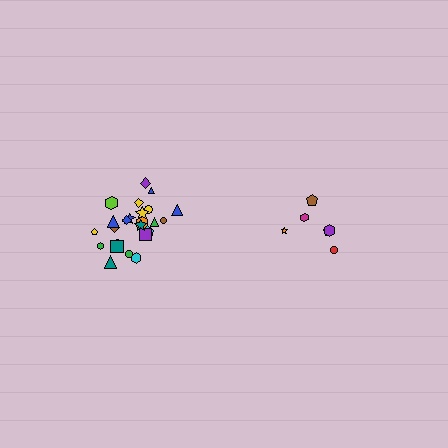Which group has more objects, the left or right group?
The left group.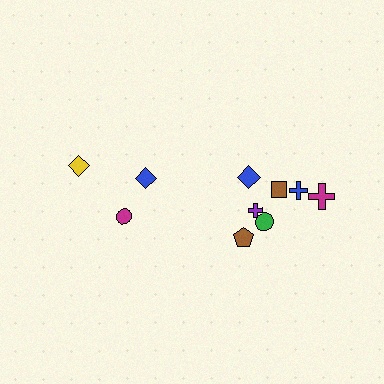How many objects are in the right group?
There are 7 objects.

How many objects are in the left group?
There are 3 objects.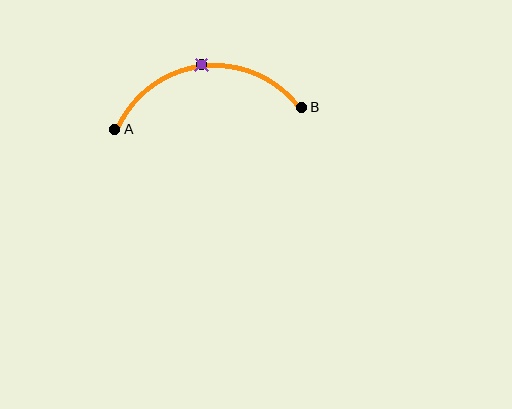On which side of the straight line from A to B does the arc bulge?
The arc bulges above the straight line connecting A and B.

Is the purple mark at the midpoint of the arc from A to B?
Yes. The purple mark lies on the arc at equal arc-length from both A and B — it is the arc midpoint.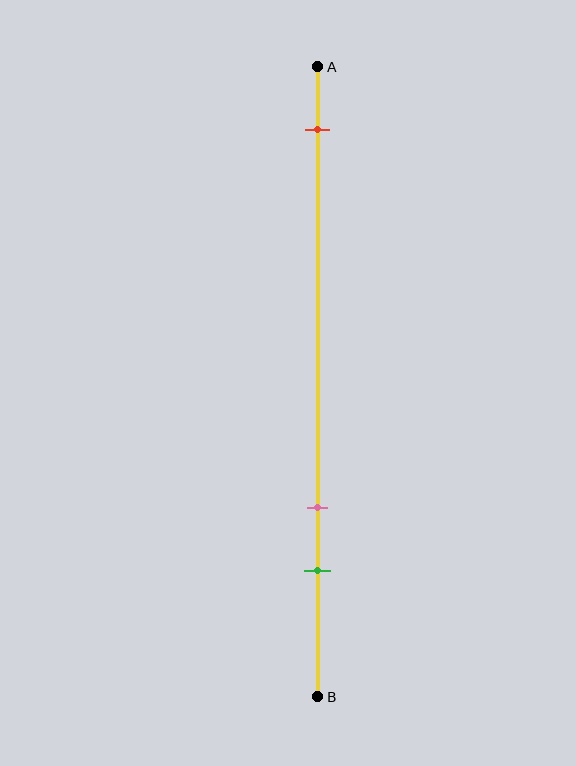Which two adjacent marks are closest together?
The pink and green marks are the closest adjacent pair.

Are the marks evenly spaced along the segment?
No, the marks are not evenly spaced.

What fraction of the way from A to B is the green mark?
The green mark is approximately 80% (0.8) of the way from A to B.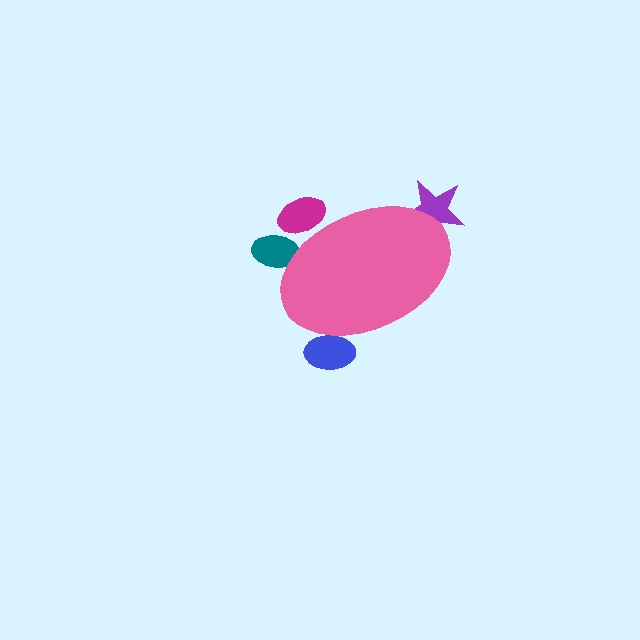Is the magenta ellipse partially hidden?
Yes, the magenta ellipse is partially hidden behind the pink ellipse.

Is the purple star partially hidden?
Yes, the purple star is partially hidden behind the pink ellipse.